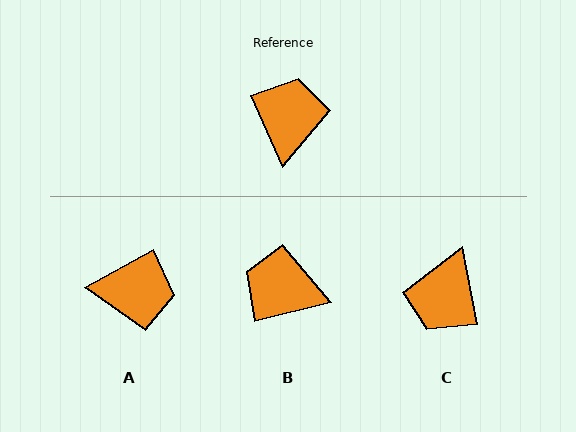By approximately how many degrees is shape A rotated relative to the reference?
Approximately 85 degrees clockwise.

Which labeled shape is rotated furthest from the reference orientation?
C, about 167 degrees away.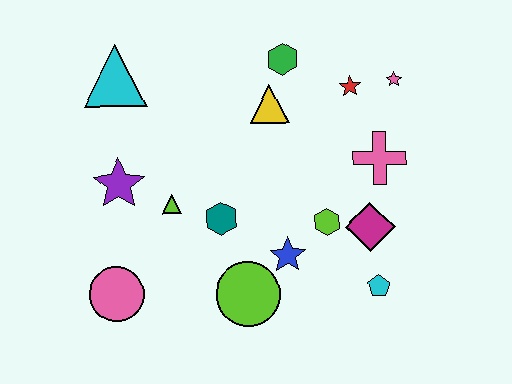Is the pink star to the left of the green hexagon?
No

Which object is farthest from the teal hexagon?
The pink star is farthest from the teal hexagon.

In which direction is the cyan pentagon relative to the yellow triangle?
The cyan pentagon is below the yellow triangle.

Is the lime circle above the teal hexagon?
No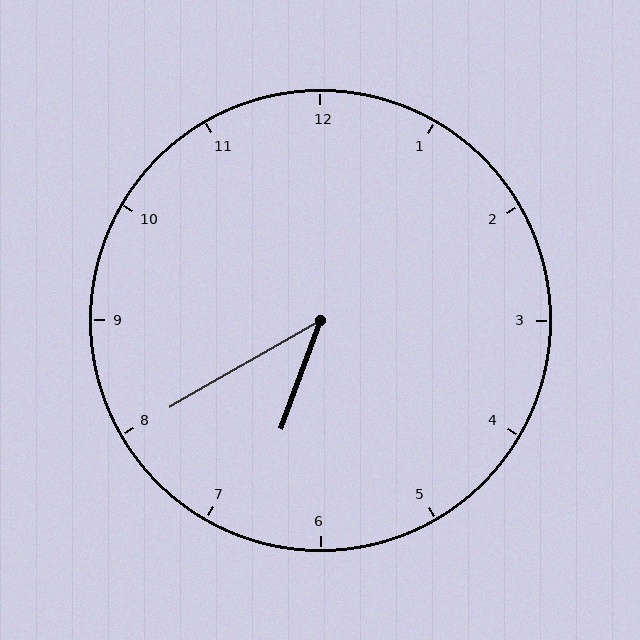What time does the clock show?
6:40.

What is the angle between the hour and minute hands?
Approximately 40 degrees.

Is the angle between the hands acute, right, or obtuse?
It is acute.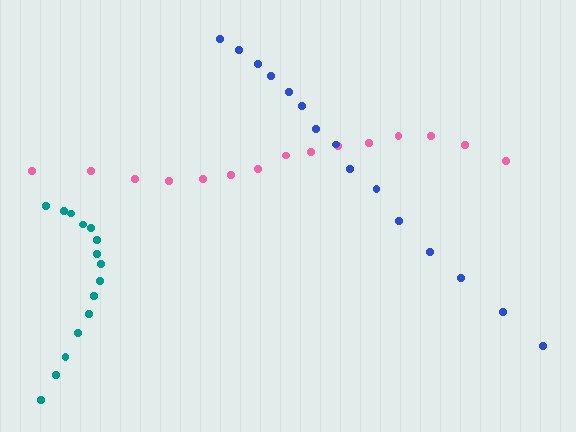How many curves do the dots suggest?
There are 3 distinct paths.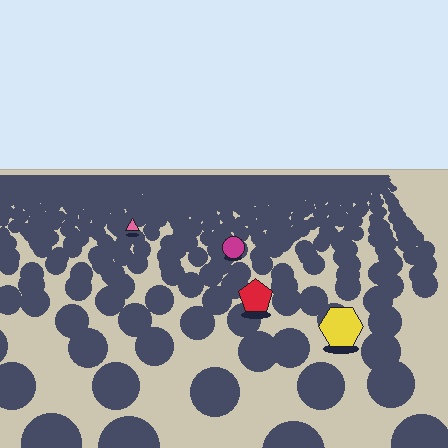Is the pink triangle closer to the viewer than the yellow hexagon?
No. The yellow hexagon is closer — you can tell from the texture gradient: the ground texture is coarser near it.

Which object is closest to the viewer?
The yellow hexagon is closest. The texture marks near it are larger and more spread out.